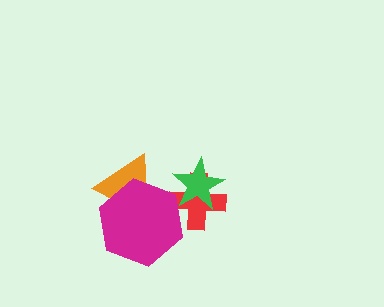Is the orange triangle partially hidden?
Yes, it is partially covered by another shape.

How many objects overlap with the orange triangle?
1 object overlaps with the orange triangle.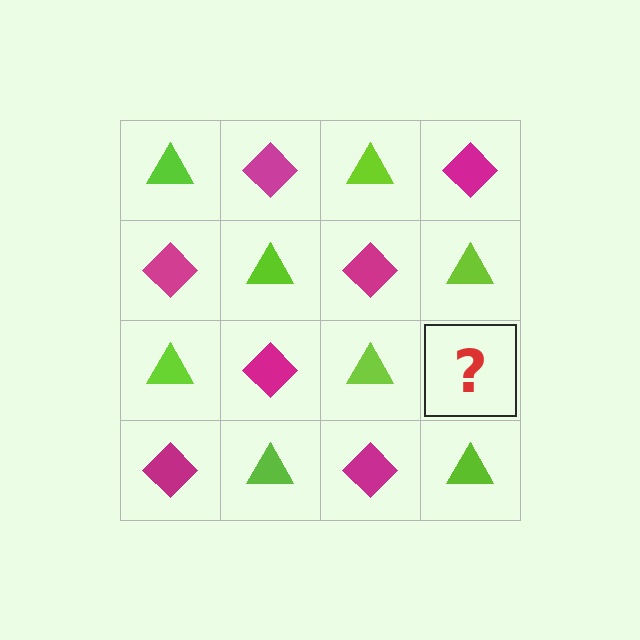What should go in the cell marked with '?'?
The missing cell should contain a magenta diamond.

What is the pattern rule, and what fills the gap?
The rule is that it alternates lime triangle and magenta diamond in a checkerboard pattern. The gap should be filled with a magenta diamond.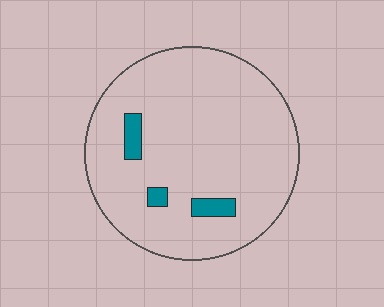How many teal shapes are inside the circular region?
3.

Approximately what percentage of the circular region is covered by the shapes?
Approximately 5%.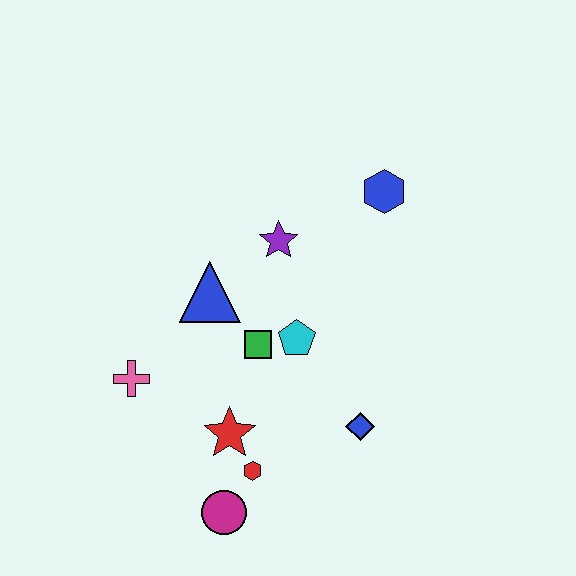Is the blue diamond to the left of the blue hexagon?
Yes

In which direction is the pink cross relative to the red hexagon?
The pink cross is to the left of the red hexagon.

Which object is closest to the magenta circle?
The red hexagon is closest to the magenta circle.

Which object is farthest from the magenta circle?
The blue hexagon is farthest from the magenta circle.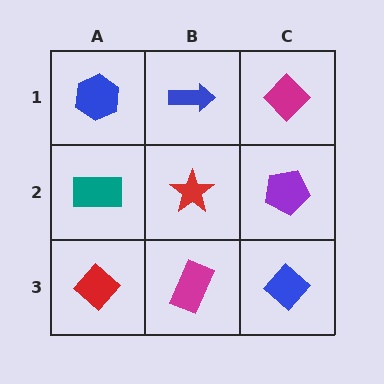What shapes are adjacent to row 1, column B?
A red star (row 2, column B), a blue hexagon (row 1, column A), a magenta diamond (row 1, column C).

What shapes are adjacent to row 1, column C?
A purple pentagon (row 2, column C), a blue arrow (row 1, column B).